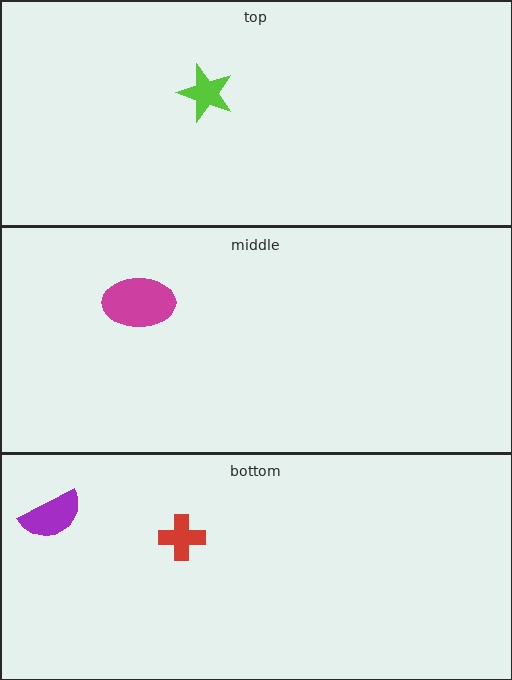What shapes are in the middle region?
The magenta ellipse.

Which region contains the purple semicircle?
The bottom region.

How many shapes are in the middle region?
1.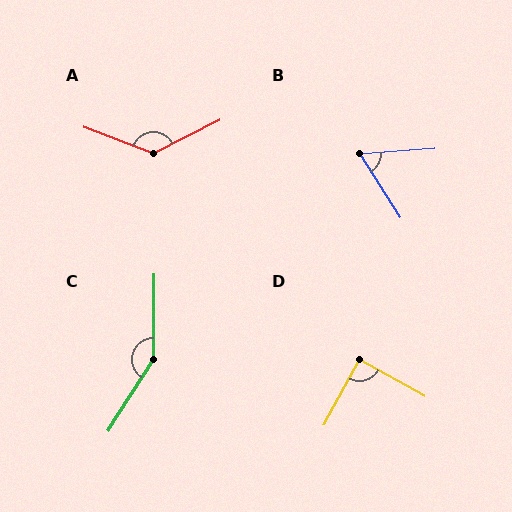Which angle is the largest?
C, at approximately 148 degrees.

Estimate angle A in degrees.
Approximately 132 degrees.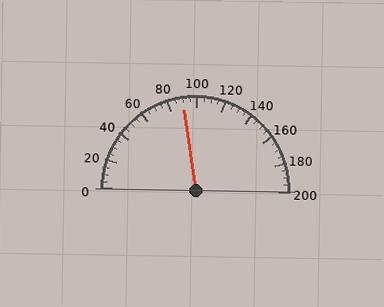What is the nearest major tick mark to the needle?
The nearest major tick mark is 80.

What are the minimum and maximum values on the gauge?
The gauge ranges from 0 to 200.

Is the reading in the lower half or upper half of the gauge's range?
The reading is in the lower half of the range (0 to 200).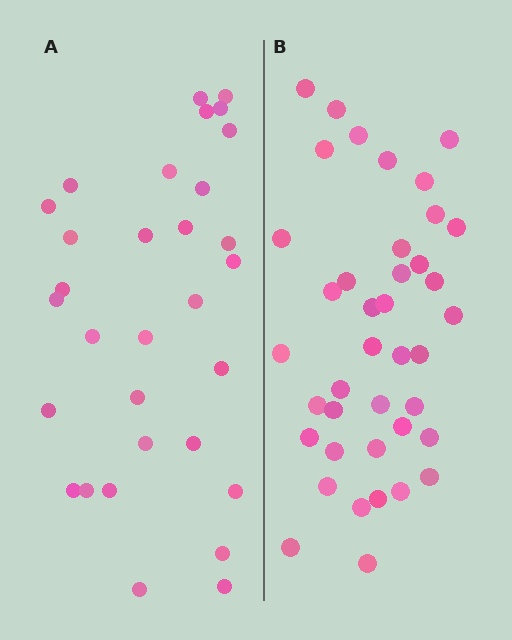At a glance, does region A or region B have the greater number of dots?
Region B (the right region) has more dots.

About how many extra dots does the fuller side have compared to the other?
Region B has roughly 8 or so more dots than region A.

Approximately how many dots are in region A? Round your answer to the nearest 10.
About 30 dots. (The exact count is 31, which rounds to 30.)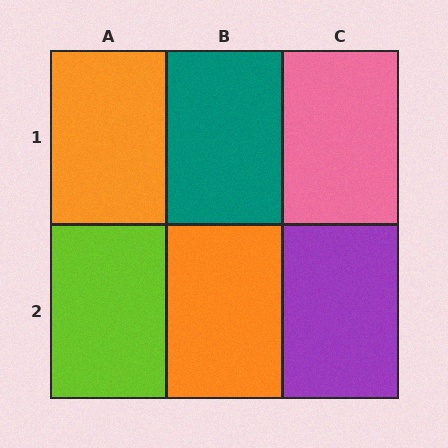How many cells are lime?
1 cell is lime.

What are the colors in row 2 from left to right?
Lime, orange, purple.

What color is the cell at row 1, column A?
Orange.